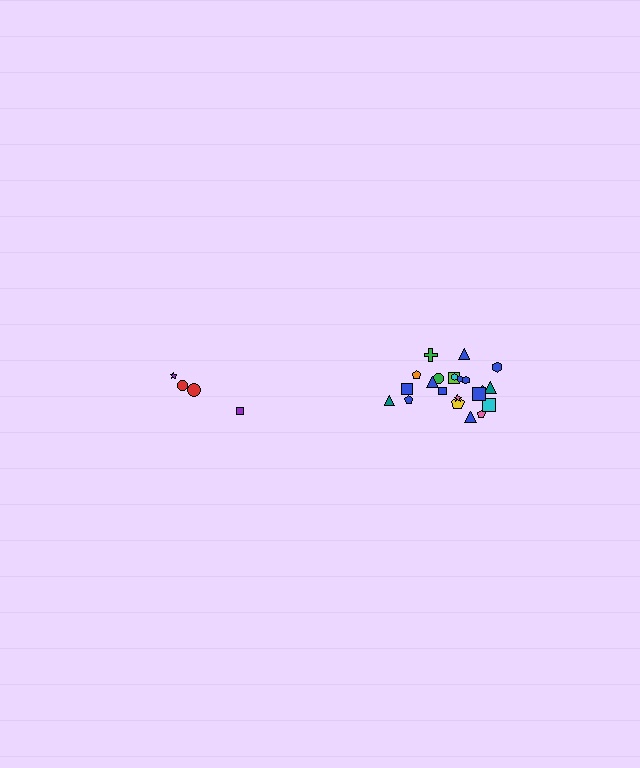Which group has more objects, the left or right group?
The right group.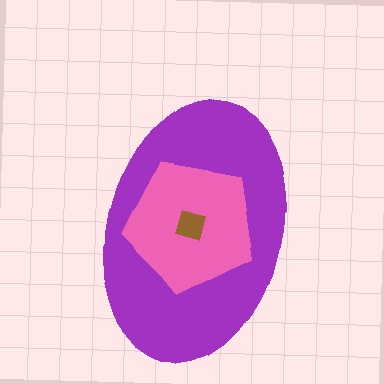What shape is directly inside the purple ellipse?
The pink pentagon.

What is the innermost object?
The brown diamond.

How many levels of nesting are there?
3.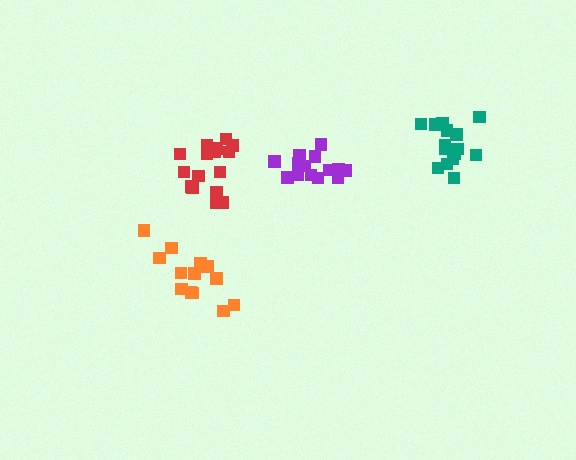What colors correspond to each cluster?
The clusters are colored: purple, red, orange, teal.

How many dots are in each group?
Group 1: 14 dots, Group 2: 16 dots, Group 3: 13 dots, Group 4: 15 dots (58 total).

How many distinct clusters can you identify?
There are 4 distinct clusters.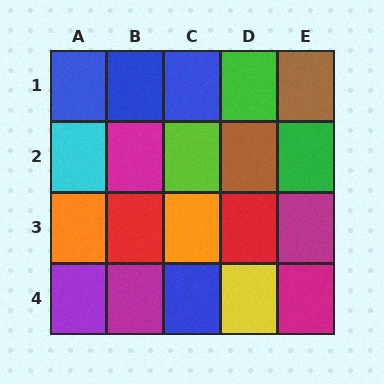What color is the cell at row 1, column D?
Green.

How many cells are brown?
2 cells are brown.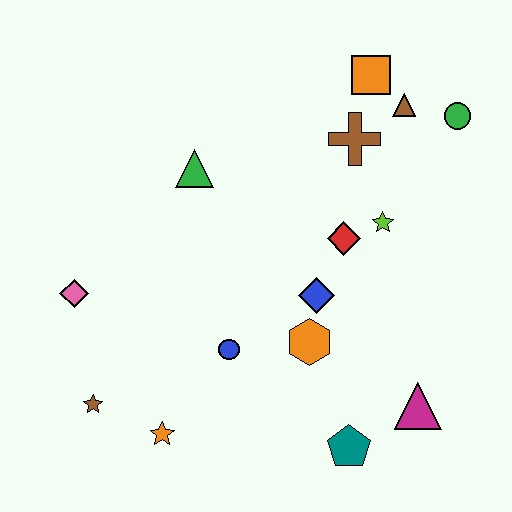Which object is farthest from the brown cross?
The brown star is farthest from the brown cross.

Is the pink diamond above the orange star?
Yes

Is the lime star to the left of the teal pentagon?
No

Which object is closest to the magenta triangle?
The teal pentagon is closest to the magenta triangle.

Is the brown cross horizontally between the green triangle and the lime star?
Yes